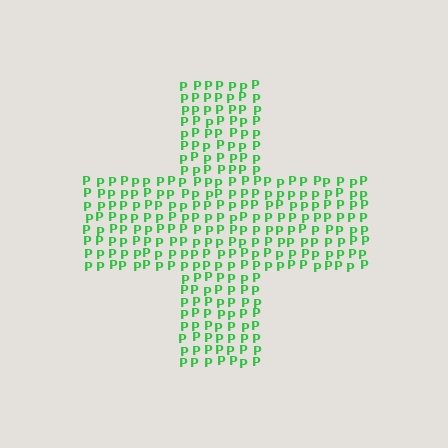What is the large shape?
The large shape is a cross.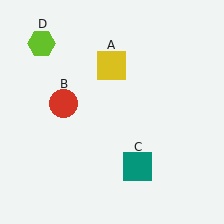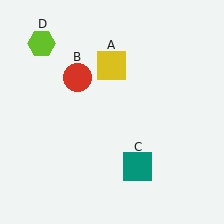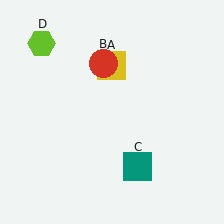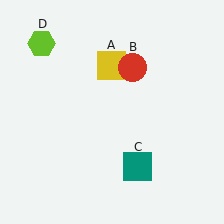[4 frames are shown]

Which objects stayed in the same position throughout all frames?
Yellow square (object A) and teal square (object C) and lime hexagon (object D) remained stationary.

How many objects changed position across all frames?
1 object changed position: red circle (object B).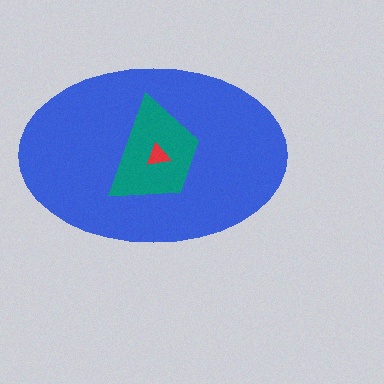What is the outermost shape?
The blue ellipse.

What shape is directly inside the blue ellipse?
The teal trapezoid.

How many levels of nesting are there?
3.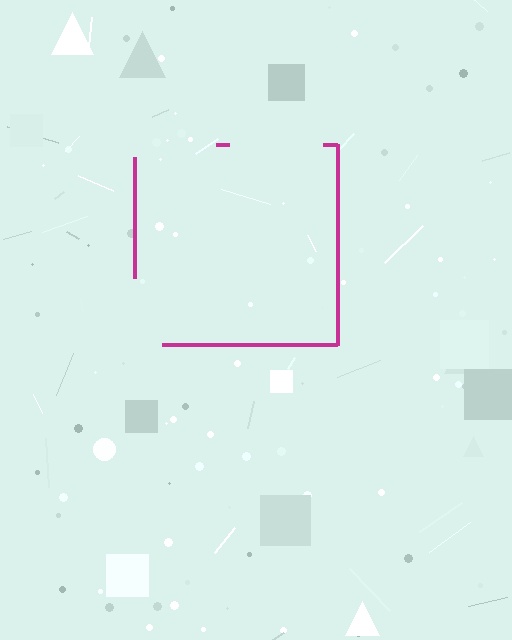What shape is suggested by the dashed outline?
The dashed outline suggests a square.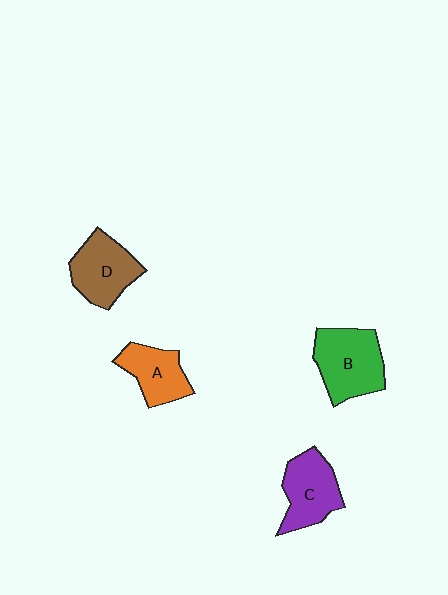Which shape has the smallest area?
Shape A (orange).